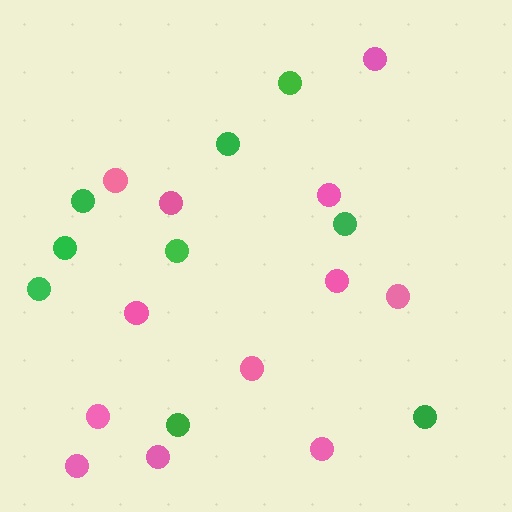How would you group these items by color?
There are 2 groups: one group of pink circles (12) and one group of green circles (9).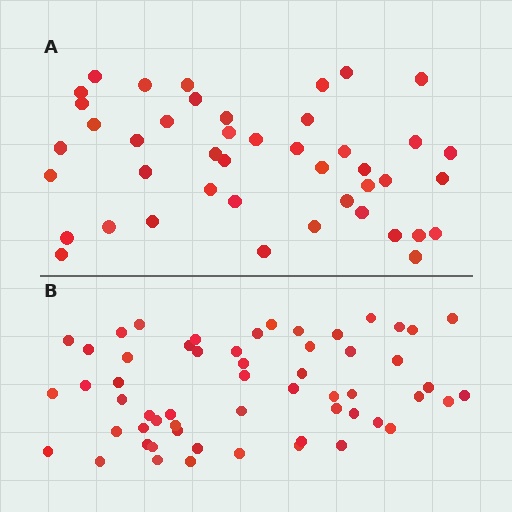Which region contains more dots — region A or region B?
Region B (the bottom region) has more dots.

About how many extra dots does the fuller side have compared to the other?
Region B has approximately 15 more dots than region A.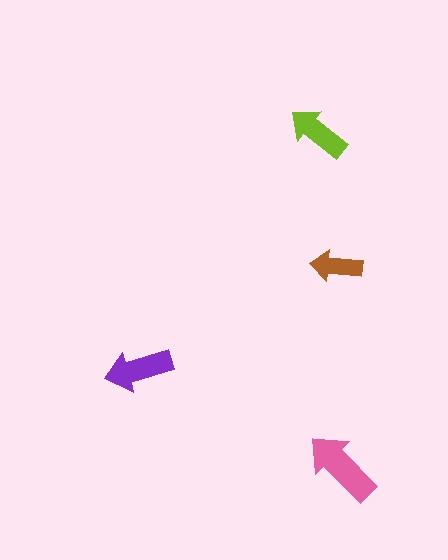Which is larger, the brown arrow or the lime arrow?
The lime one.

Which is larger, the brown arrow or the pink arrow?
The pink one.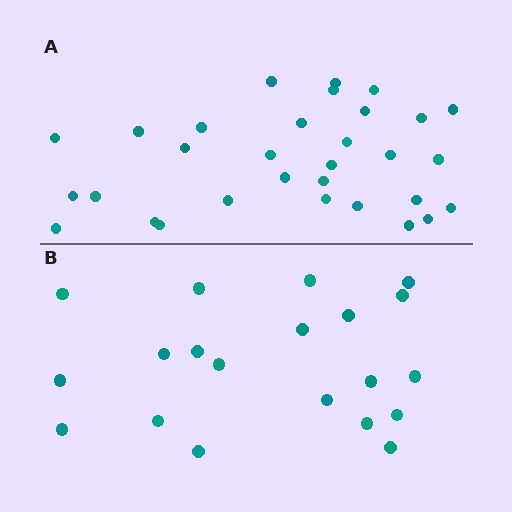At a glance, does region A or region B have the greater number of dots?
Region A (the top region) has more dots.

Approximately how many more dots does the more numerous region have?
Region A has roughly 12 or so more dots than region B.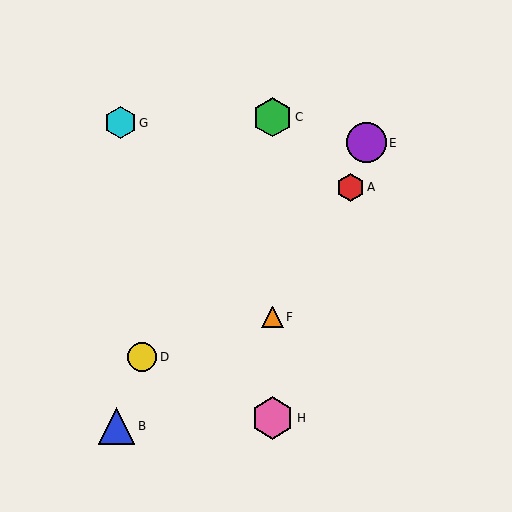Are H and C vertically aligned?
Yes, both are at x≈272.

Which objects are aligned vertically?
Objects C, F, H are aligned vertically.